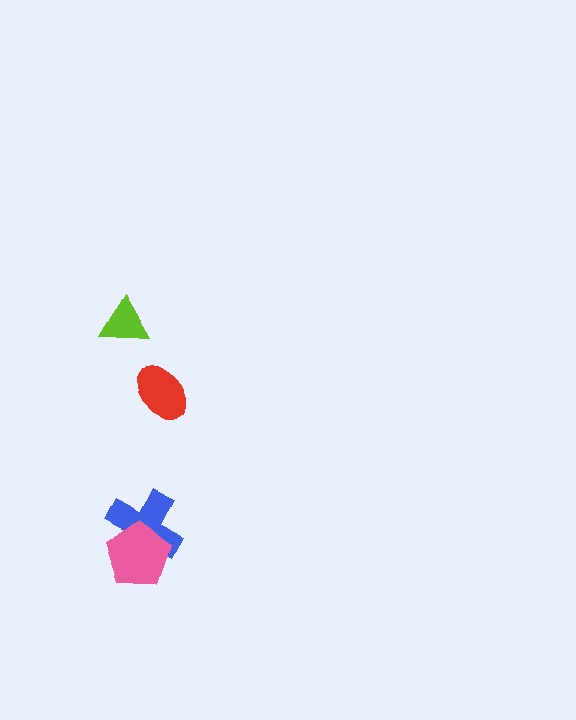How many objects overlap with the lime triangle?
0 objects overlap with the lime triangle.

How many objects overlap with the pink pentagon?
1 object overlaps with the pink pentagon.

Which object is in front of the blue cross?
The pink pentagon is in front of the blue cross.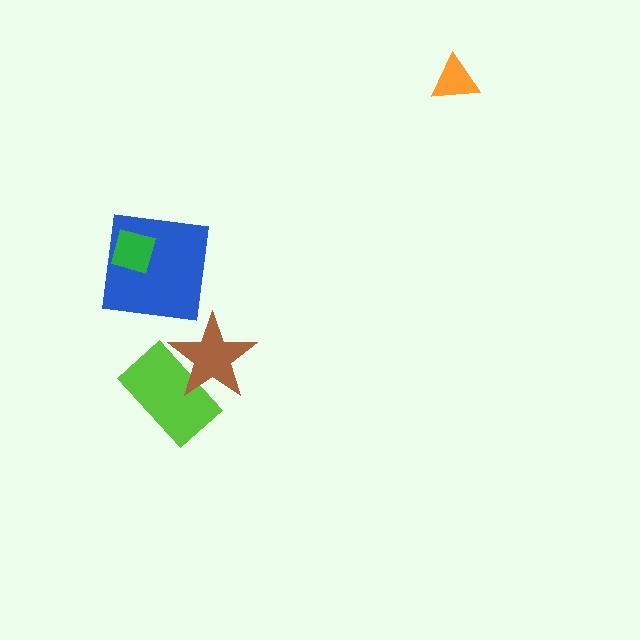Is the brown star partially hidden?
No, no other shape covers it.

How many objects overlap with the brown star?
1 object overlaps with the brown star.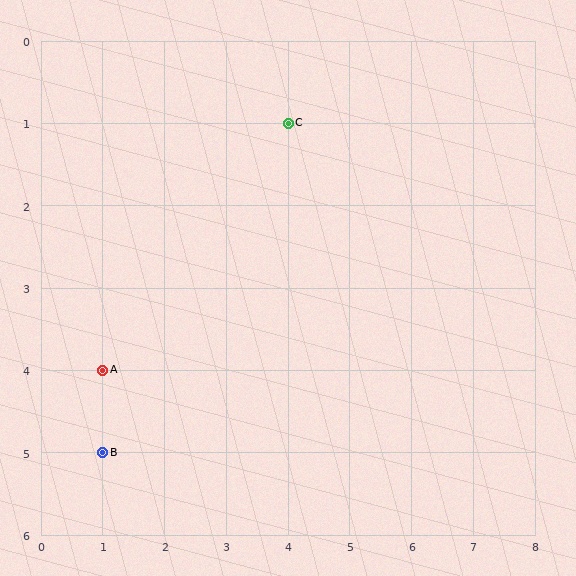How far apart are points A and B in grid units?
Points A and B are 1 row apart.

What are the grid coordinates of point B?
Point B is at grid coordinates (1, 5).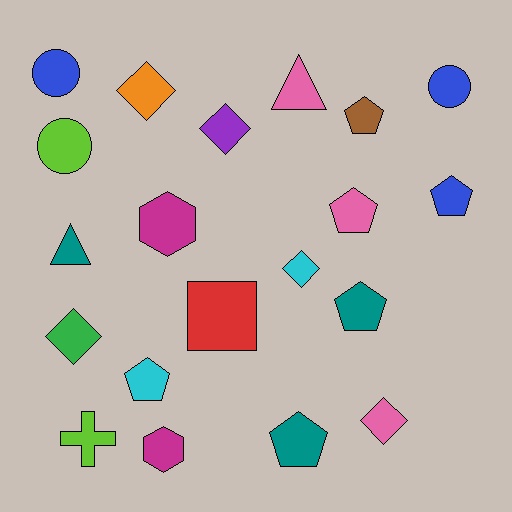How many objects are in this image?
There are 20 objects.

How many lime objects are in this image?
There are 2 lime objects.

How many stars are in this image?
There are no stars.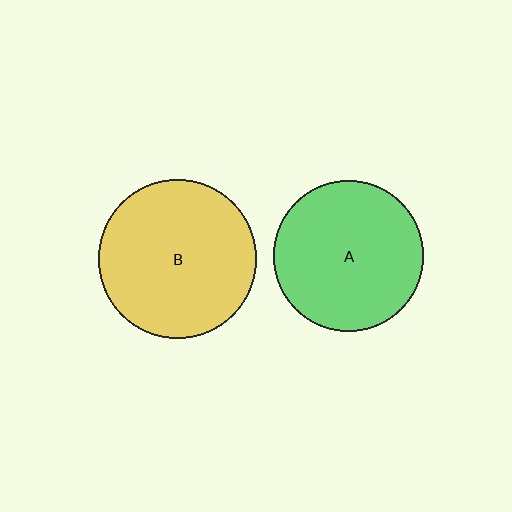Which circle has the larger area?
Circle B (yellow).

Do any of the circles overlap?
No, none of the circles overlap.